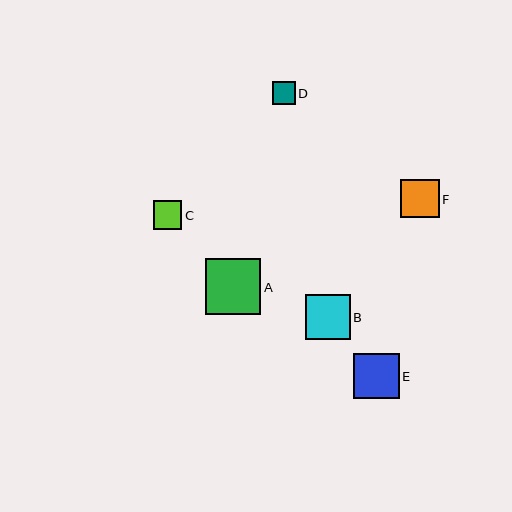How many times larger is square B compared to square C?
Square B is approximately 1.6 times the size of square C.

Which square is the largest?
Square A is the largest with a size of approximately 56 pixels.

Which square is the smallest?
Square D is the smallest with a size of approximately 23 pixels.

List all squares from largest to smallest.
From largest to smallest: A, E, B, F, C, D.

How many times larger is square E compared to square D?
Square E is approximately 2.0 times the size of square D.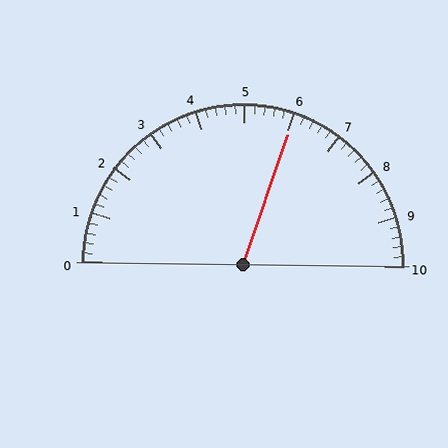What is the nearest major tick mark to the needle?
The nearest major tick mark is 6.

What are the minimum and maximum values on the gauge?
The gauge ranges from 0 to 10.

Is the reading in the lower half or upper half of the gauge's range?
The reading is in the upper half of the range (0 to 10).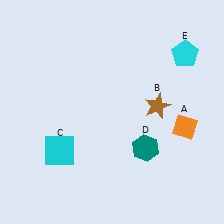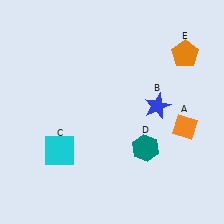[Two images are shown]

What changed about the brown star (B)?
In Image 1, B is brown. In Image 2, it changed to blue.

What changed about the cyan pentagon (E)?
In Image 1, E is cyan. In Image 2, it changed to orange.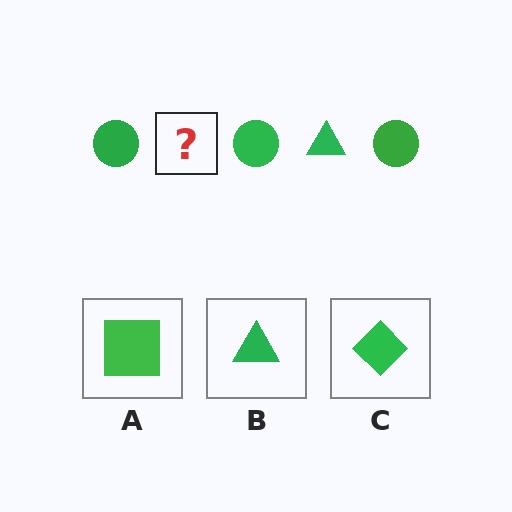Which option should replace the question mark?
Option B.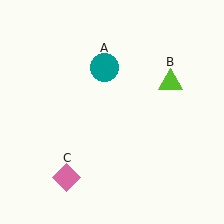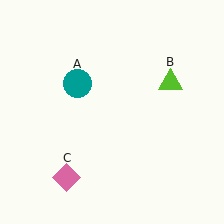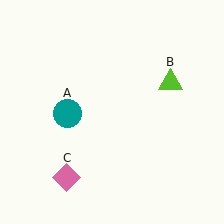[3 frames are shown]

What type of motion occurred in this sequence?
The teal circle (object A) rotated counterclockwise around the center of the scene.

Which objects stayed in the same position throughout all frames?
Lime triangle (object B) and pink diamond (object C) remained stationary.